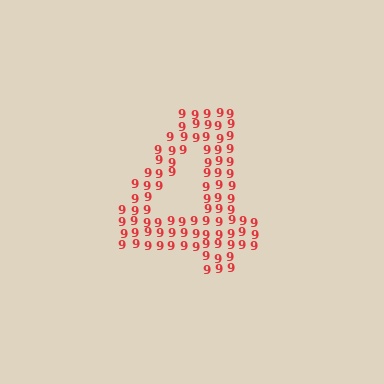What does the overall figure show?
The overall figure shows the digit 4.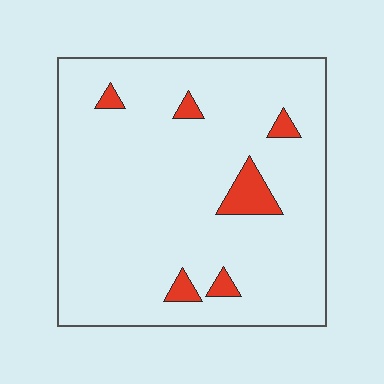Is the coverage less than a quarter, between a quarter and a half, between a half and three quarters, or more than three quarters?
Less than a quarter.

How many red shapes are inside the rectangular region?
6.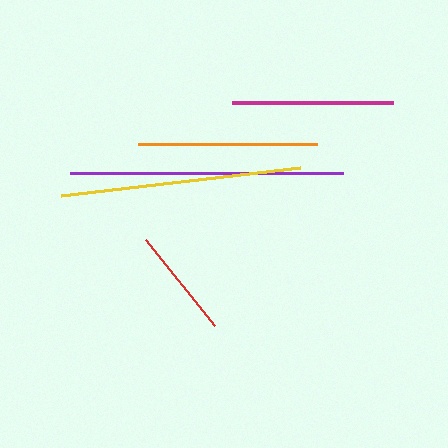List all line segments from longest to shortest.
From longest to shortest: purple, yellow, orange, magenta, red.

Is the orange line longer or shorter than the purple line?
The purple line is longer than the orange line.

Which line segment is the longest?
The purple line is the longest at approximately 273 pixels.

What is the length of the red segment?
The red segment is approximately 110 pixels long.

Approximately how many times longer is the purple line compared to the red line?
The purple line is approximately 2.5 times the length of the red line.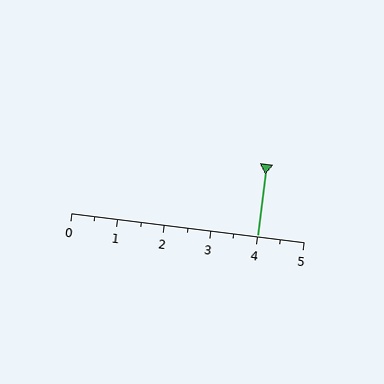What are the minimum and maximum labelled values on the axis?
The axis runs from 0 to 5.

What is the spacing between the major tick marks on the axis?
The major ticks are spaced 1 apart.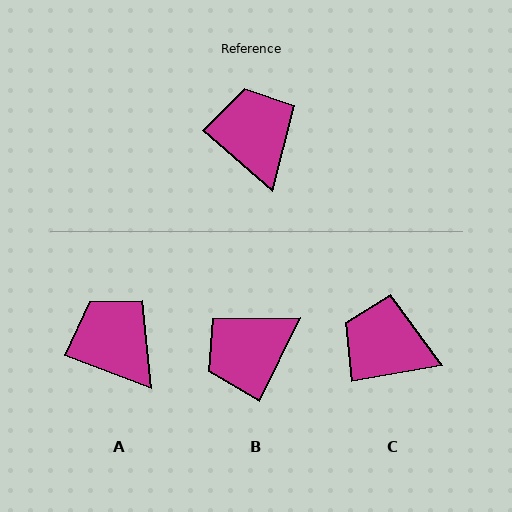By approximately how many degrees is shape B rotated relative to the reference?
Approximately 105 degrees counter-clockwise.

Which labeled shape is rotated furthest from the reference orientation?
B, about 105 degrees away.